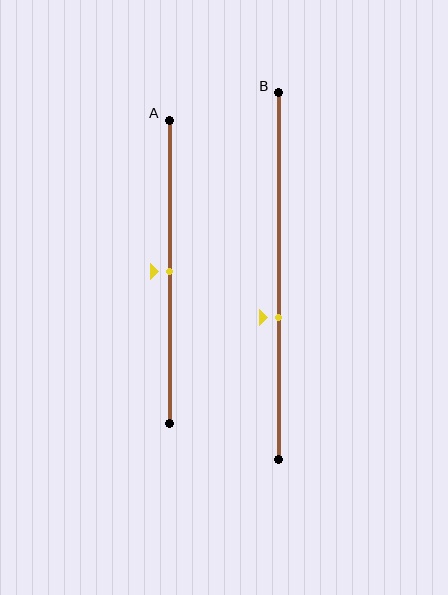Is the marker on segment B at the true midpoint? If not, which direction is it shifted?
No, the marker on segment B is shifted downward by about 11% of the segment length.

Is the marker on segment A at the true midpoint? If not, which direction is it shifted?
Yes, the marker on segment A is at the true midpoint.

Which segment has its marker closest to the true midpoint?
Segment A has its marker closest to the true midpoint.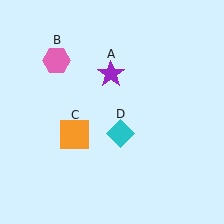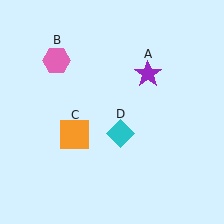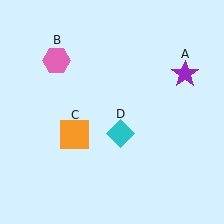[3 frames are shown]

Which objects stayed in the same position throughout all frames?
Pink hexagon (object B) and orange square (object C) and cyan diamond (object D) remained stationary.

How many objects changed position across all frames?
1 object changed position: purple star (object A).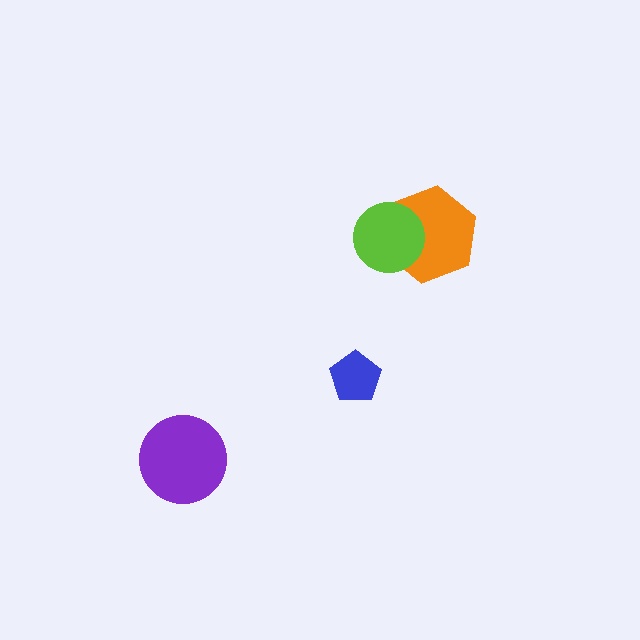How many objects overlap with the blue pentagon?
0 objects overlap with the blue pentagon.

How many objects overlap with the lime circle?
1 object overlaps with the lime circle.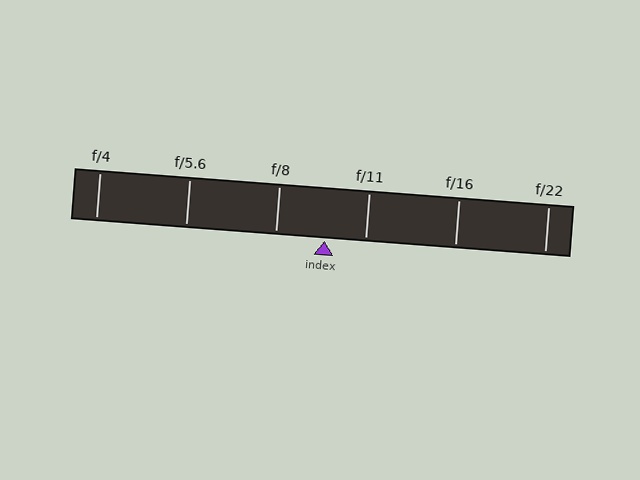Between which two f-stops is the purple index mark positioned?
The index mark is between f/8 and f/11.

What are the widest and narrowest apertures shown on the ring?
The widest aperture shown is f/4 and the narrowest is f/22.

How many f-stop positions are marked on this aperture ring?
There are 6 f-stop positions marked.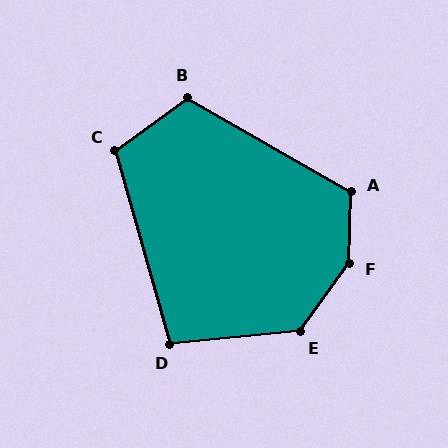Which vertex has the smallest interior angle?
D, at approximately 100 degrees.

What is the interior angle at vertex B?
Approximately 114 degrees (obtuse).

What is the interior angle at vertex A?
Approximately 118 degrees (obtuse).